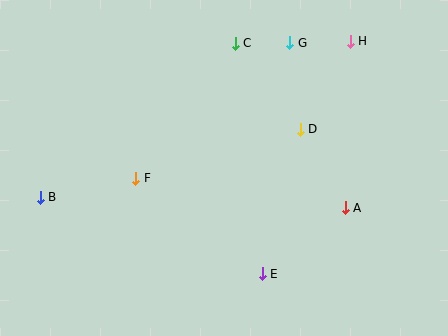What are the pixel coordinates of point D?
Point D is at (300, 129).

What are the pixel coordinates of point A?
Point A is at (345, 208).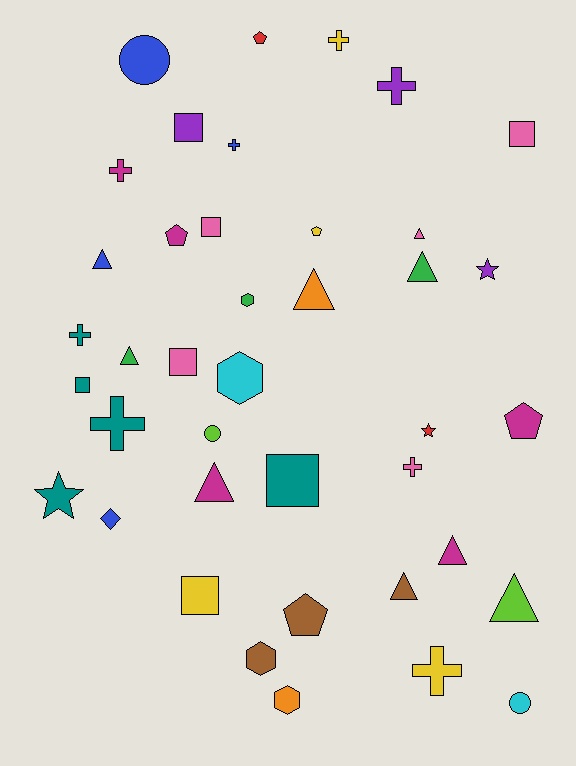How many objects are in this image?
There are 40 objects.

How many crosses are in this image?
There are 8 crosses.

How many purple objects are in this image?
There are 3 purple objects.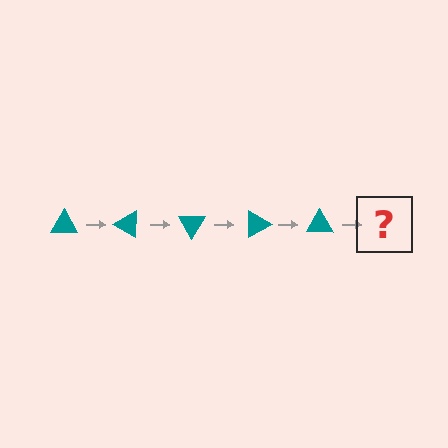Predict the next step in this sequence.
The next step is a teal triangle rotated 150 degrees.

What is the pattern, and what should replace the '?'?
The pattern is that the triangle rotates 30 degrees each step. The '?' should be a teal triangle rotated 150 degrees.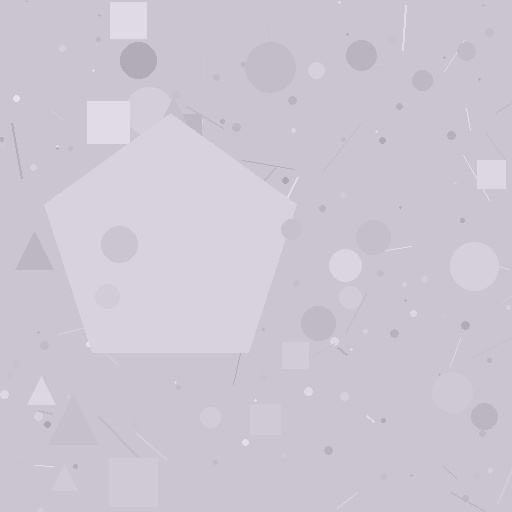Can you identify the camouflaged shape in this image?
The camouflaged shape is a pentagon.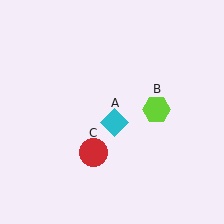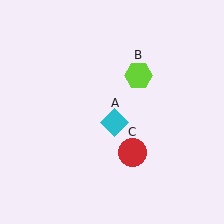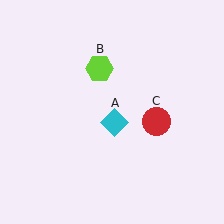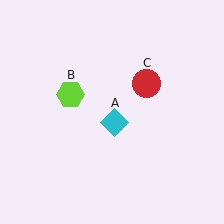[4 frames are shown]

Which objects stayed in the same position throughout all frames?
Cyan diamond (object A) remained stationary.